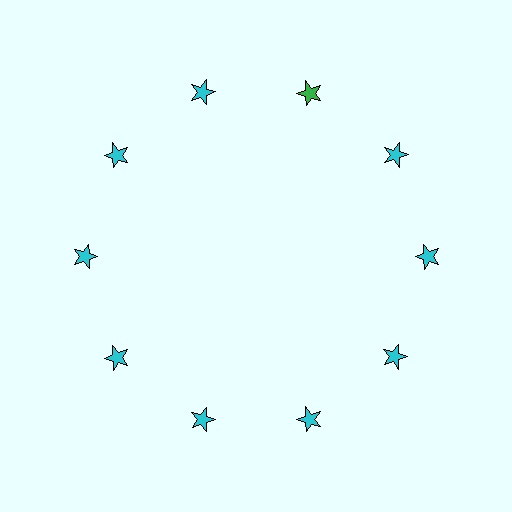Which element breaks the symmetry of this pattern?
The green star at roughly the 1 o'clock position breaks the symmetry. All other shapes are cyan stars.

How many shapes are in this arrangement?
There are 10 shapes arranged in a ring pattern.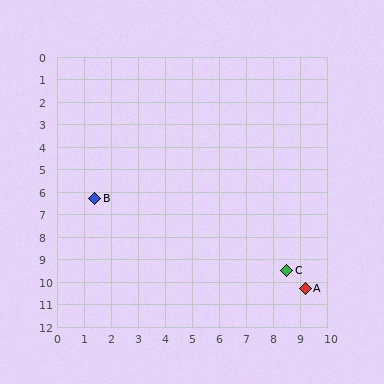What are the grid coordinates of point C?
Point C is at approximately (8.5, 9.5).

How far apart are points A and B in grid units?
Points A and B are about 8.8 grid units apart.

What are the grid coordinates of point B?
Point B is at approximately (1.4, 6.3).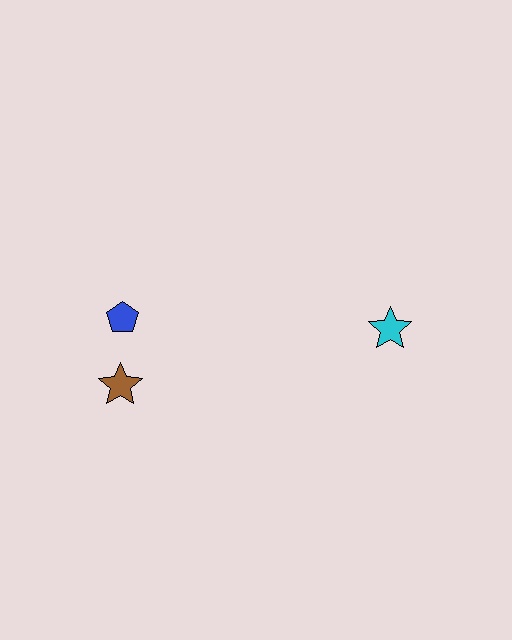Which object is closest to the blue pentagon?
The brown star is closest to the blue pentagon.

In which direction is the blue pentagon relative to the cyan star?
The blue pentagon is to the left of the cyan star.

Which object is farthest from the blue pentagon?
The cyan star is farthest from the blue pentagon.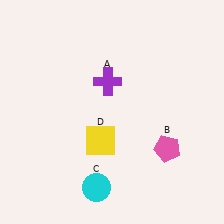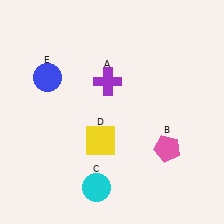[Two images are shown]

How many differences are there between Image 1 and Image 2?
There is 1 difference between the two images.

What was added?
A blue circle (E) was added in Image 2.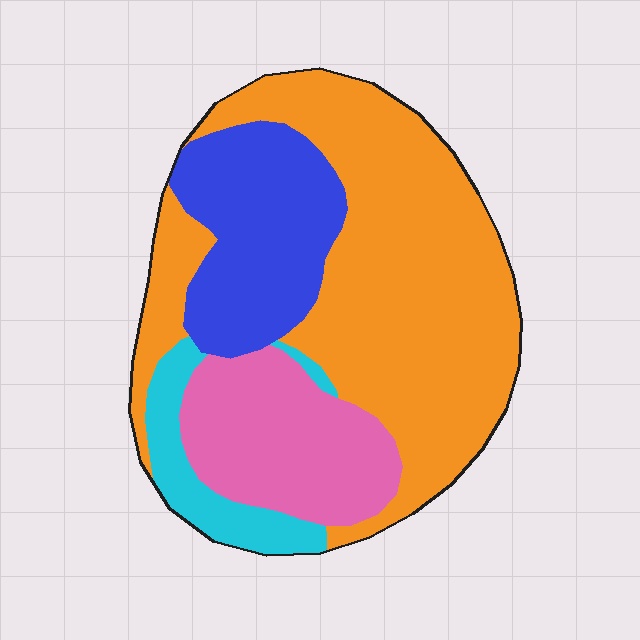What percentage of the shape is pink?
Pink covers 19% of the shape.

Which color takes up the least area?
Cyan, at roughly 10%.